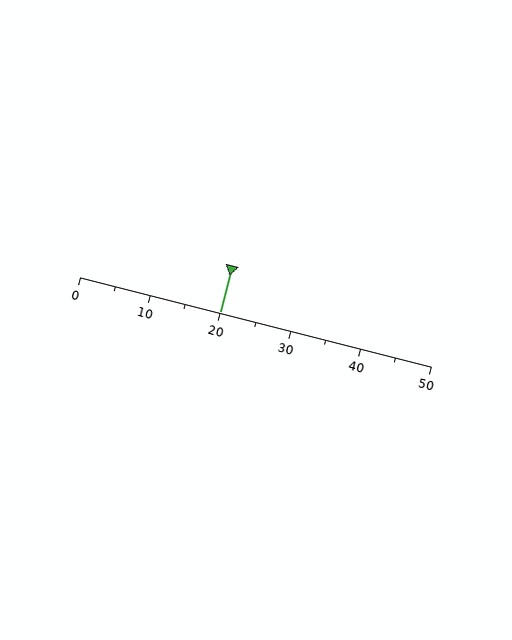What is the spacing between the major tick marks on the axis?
The major ticks are spaced 10 apart.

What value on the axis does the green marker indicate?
The marker indicates approximately 20.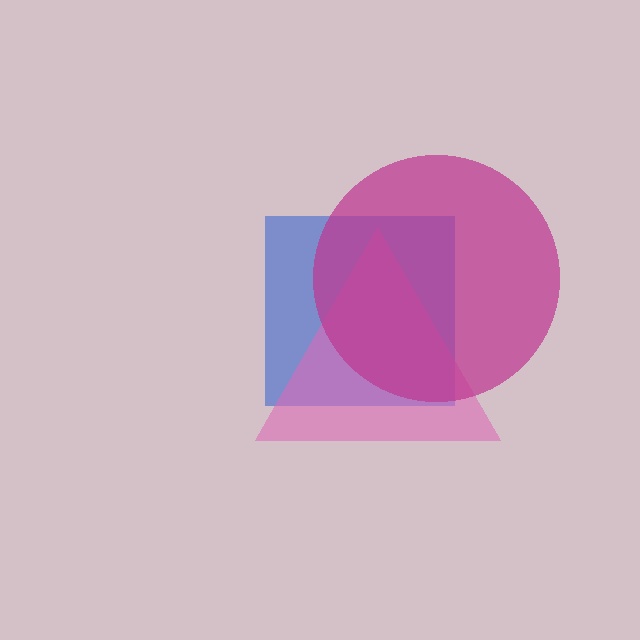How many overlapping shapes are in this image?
There are 3 overlapping shapes in the image.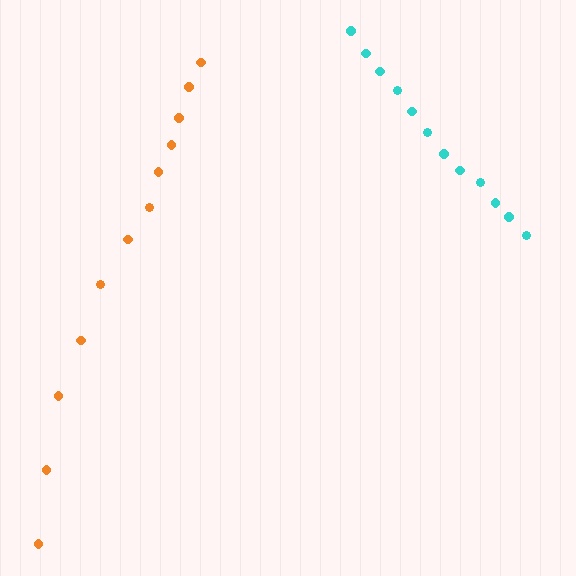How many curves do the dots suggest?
There are 2 distinct paths.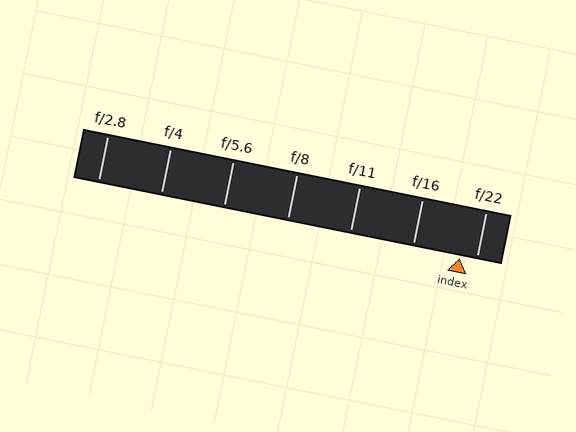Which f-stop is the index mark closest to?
The index mark is closest to f/22.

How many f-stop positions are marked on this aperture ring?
There are 7 f-stop positions marked.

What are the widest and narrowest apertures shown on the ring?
The widest aperture shown is f/2.8 and the narrowest is f/22.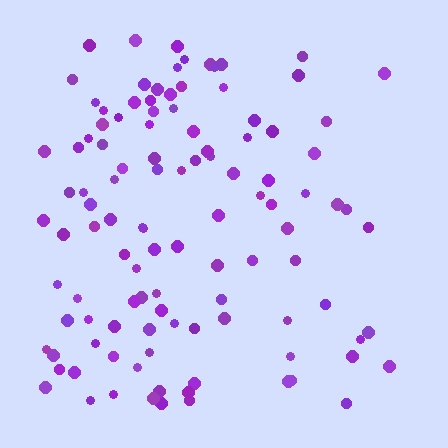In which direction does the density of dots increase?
From right to left, with the left side densest.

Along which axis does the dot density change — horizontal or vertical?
Horizontal.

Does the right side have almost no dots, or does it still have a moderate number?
Still a moderate number, just noticeably fewer than the left.